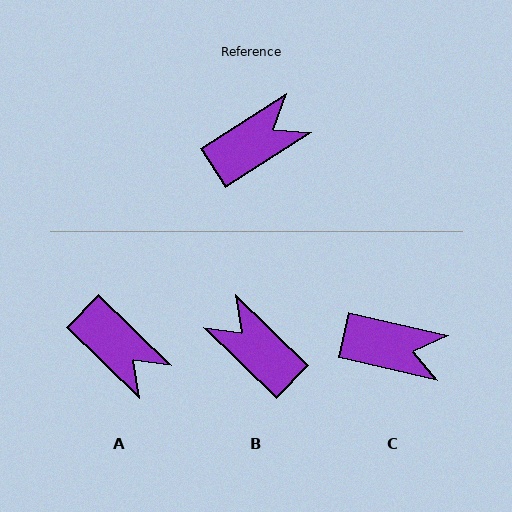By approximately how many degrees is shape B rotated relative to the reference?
Approximately 104 degrees counter-clockwise.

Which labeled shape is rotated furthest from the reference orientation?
B, about 104 degrees away.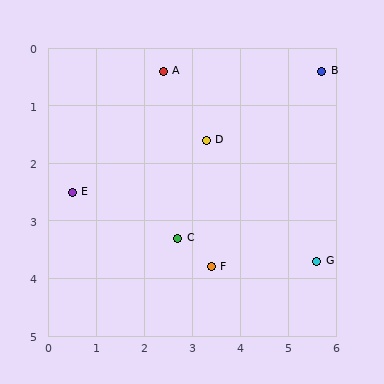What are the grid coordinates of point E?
Point E is at approximately (0.5, 2.5).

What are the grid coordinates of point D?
Point D is at approximately (3.3, 1.6).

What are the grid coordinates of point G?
Point G is at approximately (5.6, 3.7).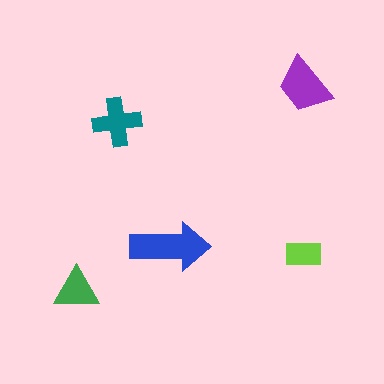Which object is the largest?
The blue arrow.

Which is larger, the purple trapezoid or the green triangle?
The purple trapezoid.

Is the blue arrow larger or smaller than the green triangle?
Larger.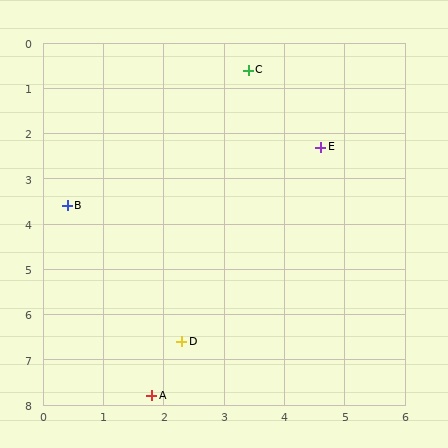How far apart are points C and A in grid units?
Points C and A are about 7.4 grid units apart.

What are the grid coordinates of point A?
Point A is at approximately (1.8, 7.8).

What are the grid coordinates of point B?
Point B is at approximately (0.4, 3.6).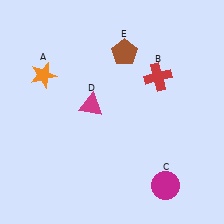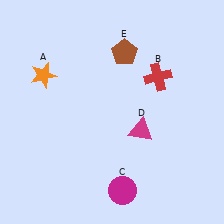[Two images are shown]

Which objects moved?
The objects that moved are: the magenta circle (C), the magenta triangle (D).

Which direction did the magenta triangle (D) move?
The magenta triangle (D) moved right.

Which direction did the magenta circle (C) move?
The magenta circle (C) moved left.